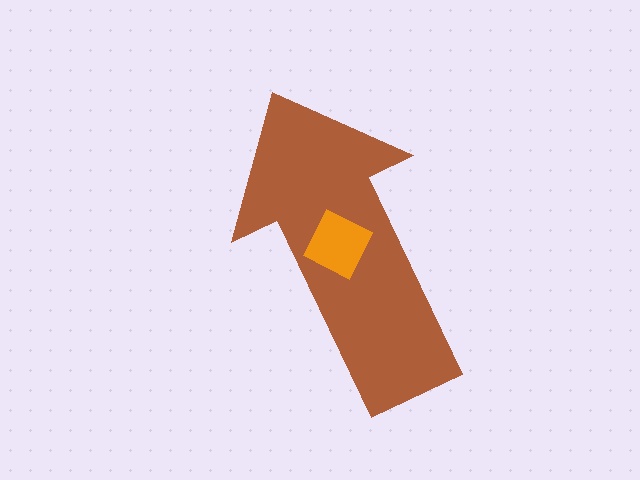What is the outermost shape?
The brown arrow.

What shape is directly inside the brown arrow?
The orange square.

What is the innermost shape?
The orange square.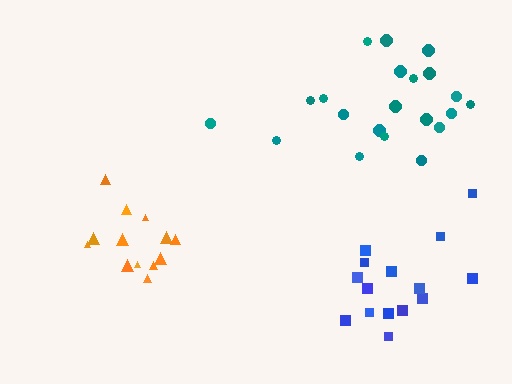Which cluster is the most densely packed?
Orange.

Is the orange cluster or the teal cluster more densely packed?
Orange.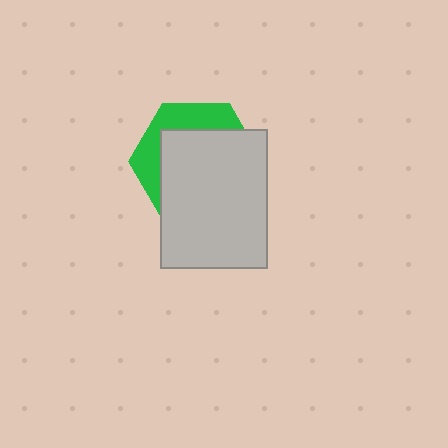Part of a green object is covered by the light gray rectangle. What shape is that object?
It is a hexagon.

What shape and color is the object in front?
The object in front is a light gray rectangle.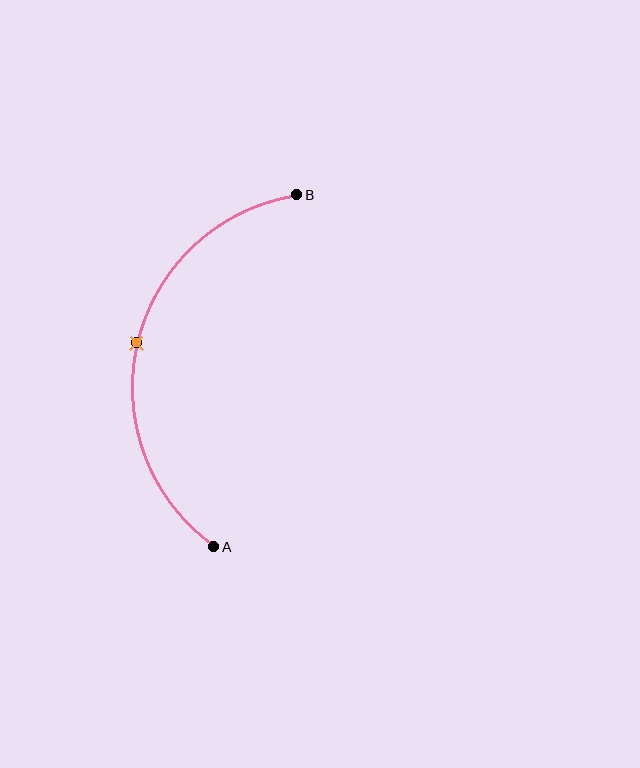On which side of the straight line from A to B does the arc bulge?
The arc bulges to the left of the straight line connecting A and B.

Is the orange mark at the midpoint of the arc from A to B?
Yes. The orange mark lies on the arc at equal arc-length from both A and B — it is the arc midpoint.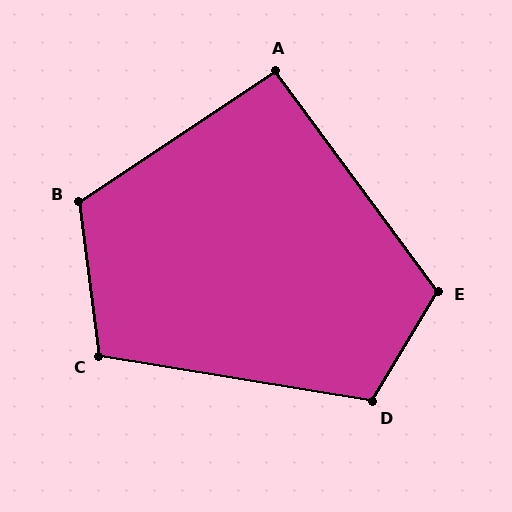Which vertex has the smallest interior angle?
A, at approximately 93 degrees.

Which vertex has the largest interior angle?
B, at approximately 116 degrees.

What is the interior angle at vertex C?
Approximately 107 degrees (obtuse).